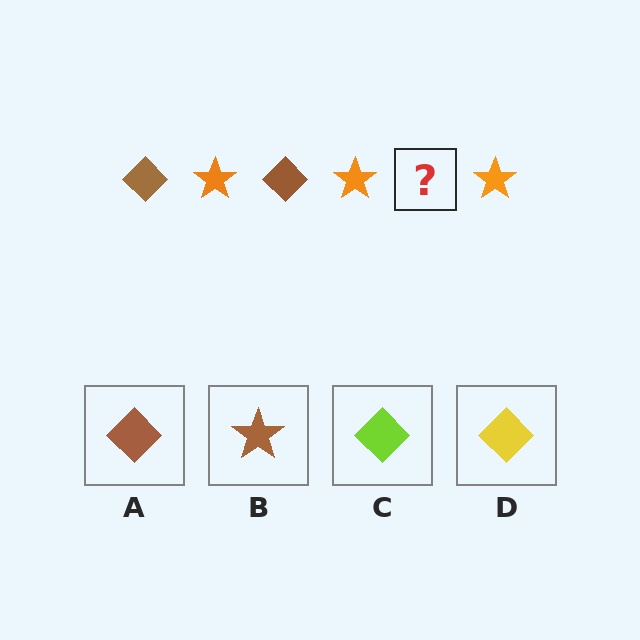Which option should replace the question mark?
Option A.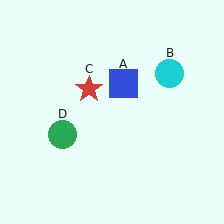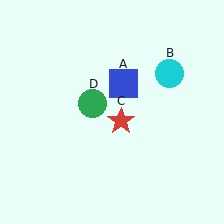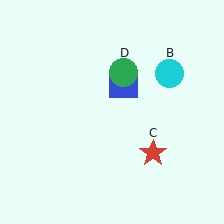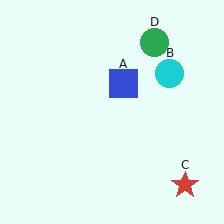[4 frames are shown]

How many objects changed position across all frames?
2 objects changed position: red star (object C), green circle (object D).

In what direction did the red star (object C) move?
The red star (object C) moved down and to the right.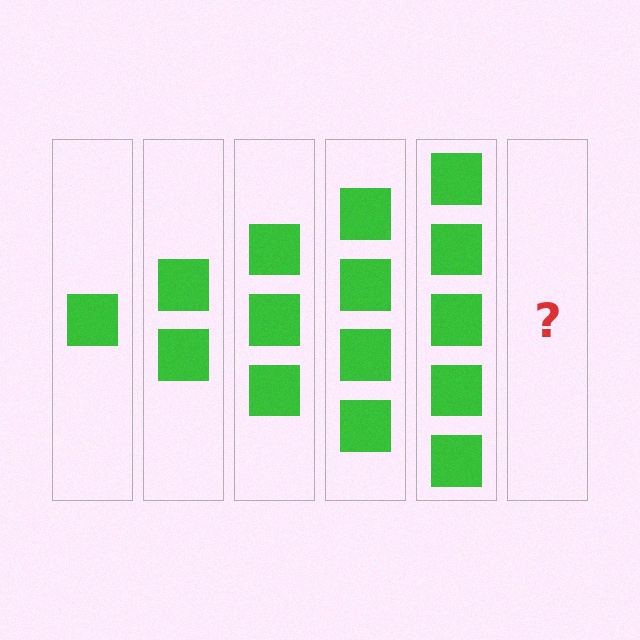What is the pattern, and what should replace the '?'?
The pattern is that each step adds one more square. The '?' should be 6 squares.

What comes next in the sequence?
The next element should be 6 squares.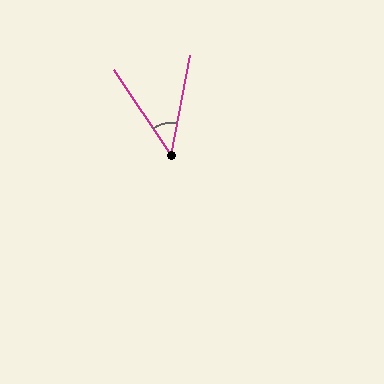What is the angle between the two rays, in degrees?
Approximately 45 degrees.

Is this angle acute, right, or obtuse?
It is acute.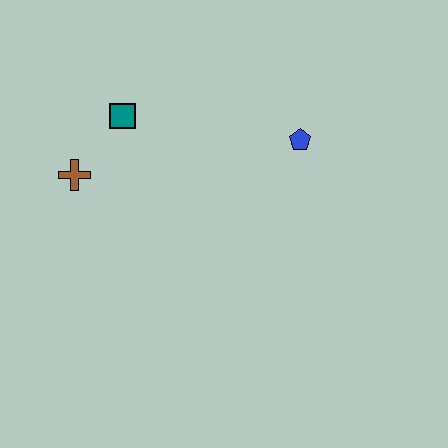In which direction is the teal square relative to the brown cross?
The teal square is above the brown cross.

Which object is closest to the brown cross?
The teal square is closest to the brown cross.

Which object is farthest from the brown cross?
The blue pentagon is farthest from the brown cross.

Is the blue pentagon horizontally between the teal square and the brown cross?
No